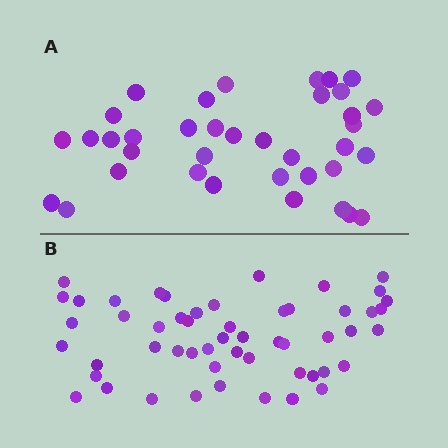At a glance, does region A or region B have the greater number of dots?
Region B (the bottom region) has more dots.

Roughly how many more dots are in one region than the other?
Region B has approximately 15 more dots than region A.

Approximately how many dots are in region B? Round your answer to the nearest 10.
About 50 dots. (The exact count is 53, which rounds to 50.)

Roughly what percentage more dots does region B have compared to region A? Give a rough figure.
About 45% more.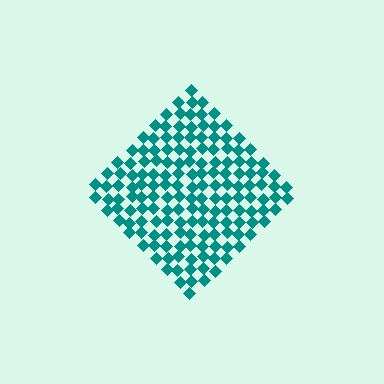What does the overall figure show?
The overall figure shows a diamond.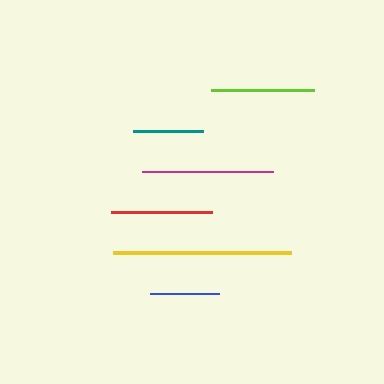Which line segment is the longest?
The yellow line is the longest at approximately 178 pixels.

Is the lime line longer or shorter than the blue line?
The lime line is longer than the blue line.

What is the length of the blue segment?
The blue segment is approximately 69 pixels long.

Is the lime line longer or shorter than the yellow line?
The yellow line is longer than the lime line.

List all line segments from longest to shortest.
From longest to shortest: yellow, magenta, lime, red, teal, blue.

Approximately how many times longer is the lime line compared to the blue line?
The lime line is approximately 1.5 times the length of the blue line.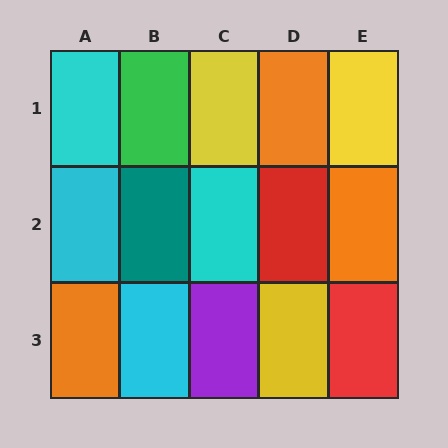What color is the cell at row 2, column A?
Cyan.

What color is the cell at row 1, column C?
Yellow.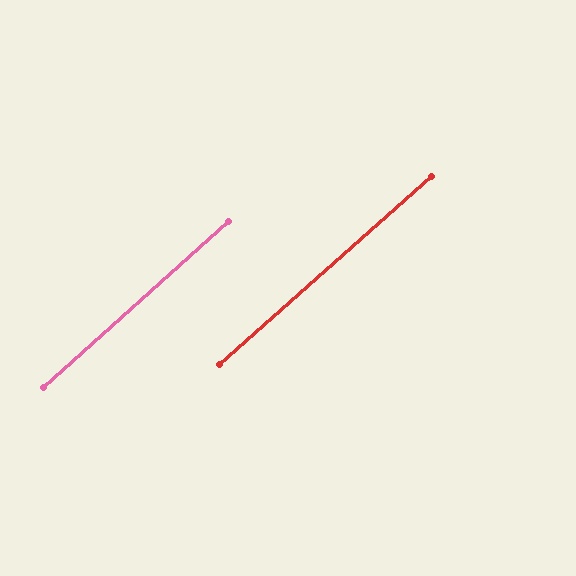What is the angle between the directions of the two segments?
Approximately 1 degree.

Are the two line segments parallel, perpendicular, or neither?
Parallel — their directions differ by only 0.6°.